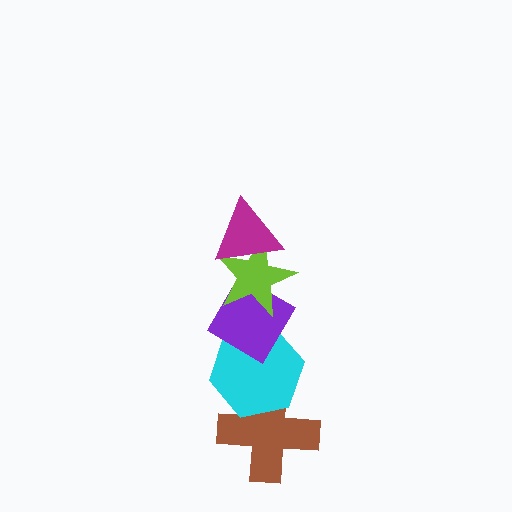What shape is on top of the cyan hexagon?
The purple diamond is on top of the cyan hexagon.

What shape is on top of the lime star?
The magenta triangle is on top of the lime star.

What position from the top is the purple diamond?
The purple diamond is 3rd from the top.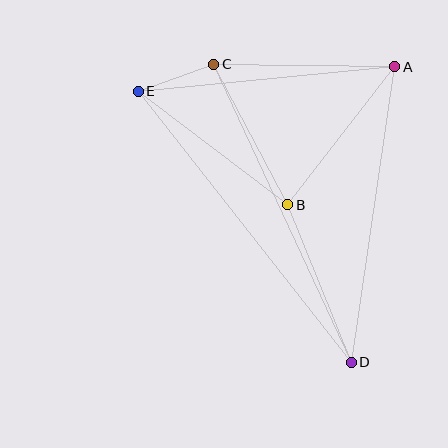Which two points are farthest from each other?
Points D and E are farthest from each other.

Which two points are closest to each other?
Points C and E are closest to each other.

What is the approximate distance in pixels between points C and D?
The distance between C and D is approximately 328 pixels.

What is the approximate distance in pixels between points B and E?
The distance between B and E is approximately 188 pixels.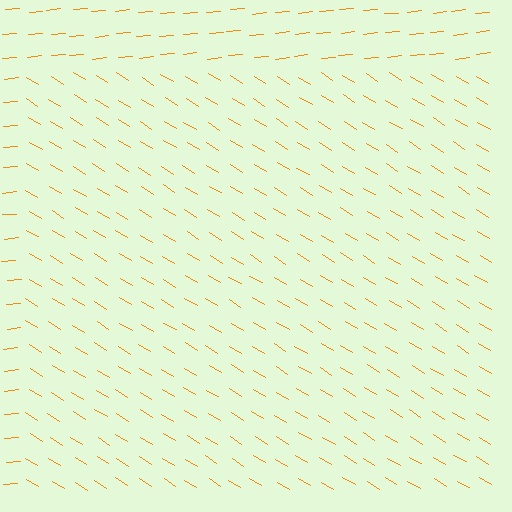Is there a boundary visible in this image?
Yes, there is a texture boundary formed by a change in line orientation.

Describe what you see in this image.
The image is filled with small orange line segments. A rectangle region in the image has lines oriented differently from the surrounding lines, creating a visible texture boundary.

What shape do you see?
I see a rectangle.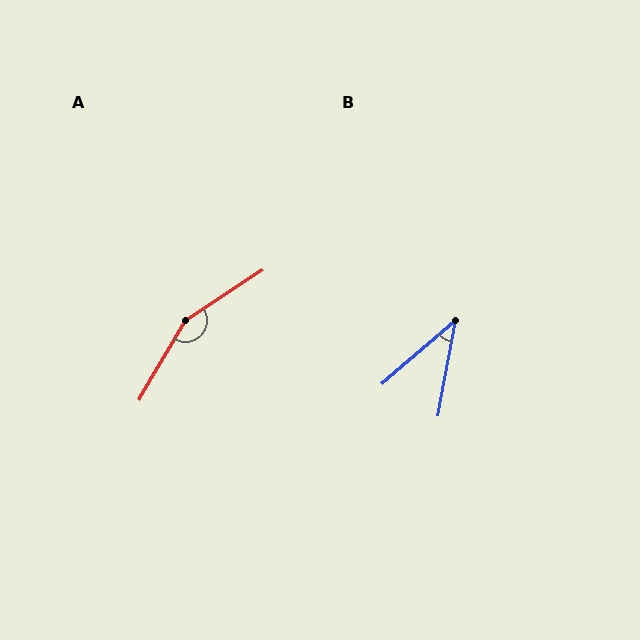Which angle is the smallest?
B, at approximately 39 degrees.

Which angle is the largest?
A, at approximately 153 degrees.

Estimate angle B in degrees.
Approximately 39 degrees.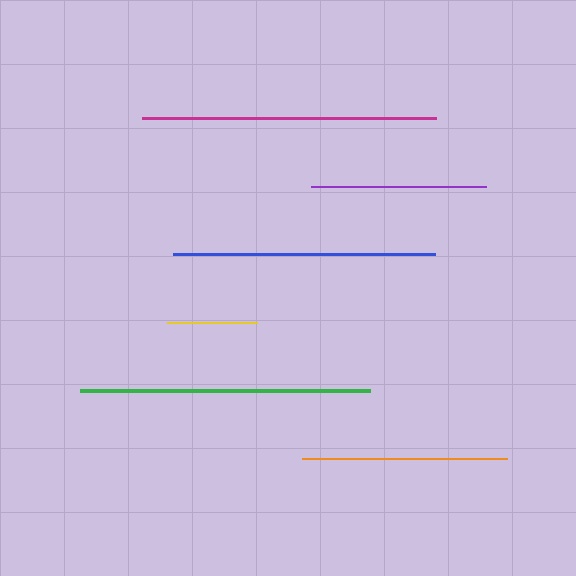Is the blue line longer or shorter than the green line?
The green line is longer than the blue line.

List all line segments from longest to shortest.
From longest to shortest: magenta, green, blue, orange, purple, yellow.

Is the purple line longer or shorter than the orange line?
The orange line is longer than the purple line.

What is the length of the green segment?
The green segment is approximately 290 pixels long.